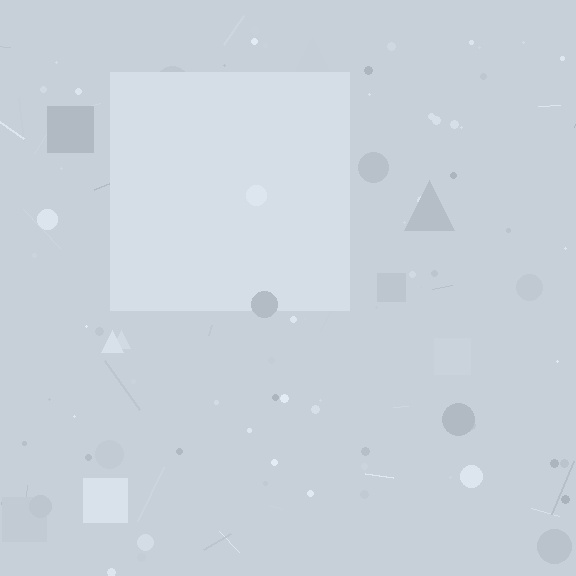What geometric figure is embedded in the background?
A square is embedded in the background.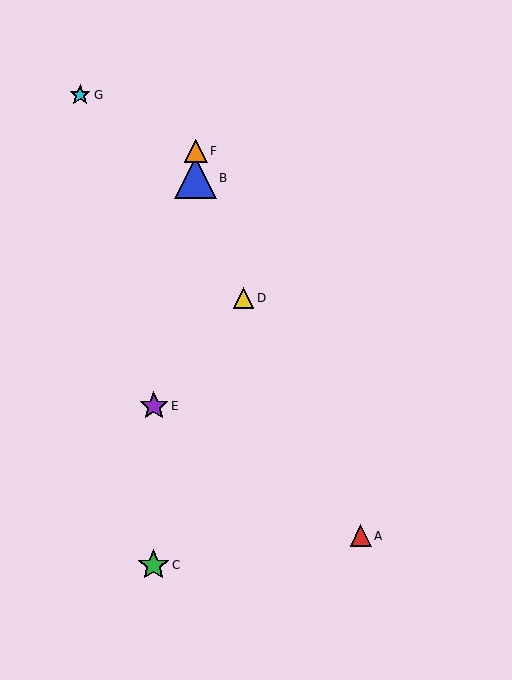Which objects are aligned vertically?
Objects B, F are aligned vertically.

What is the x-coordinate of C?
Object C is at x≈153.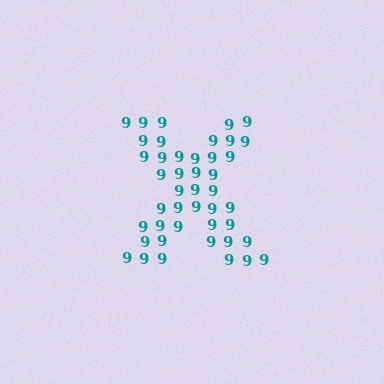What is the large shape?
The large shape is the letter X.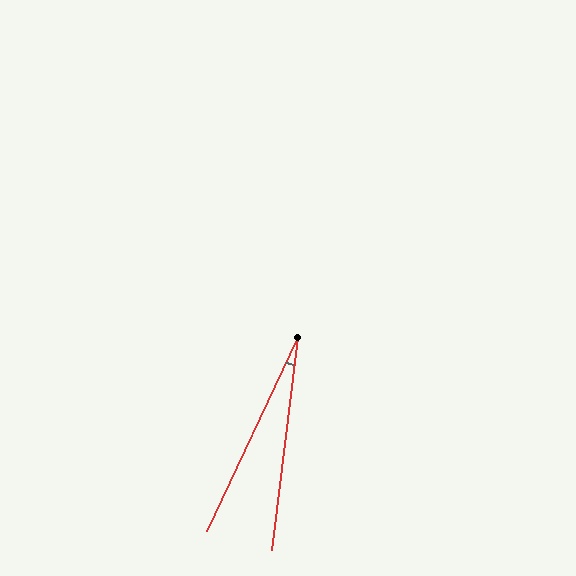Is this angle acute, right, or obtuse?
It is acute.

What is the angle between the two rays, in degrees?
Approximately 18 degrees.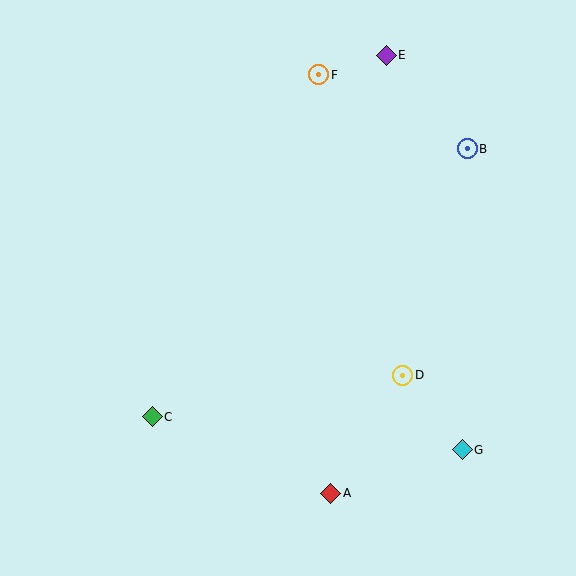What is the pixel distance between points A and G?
The distance between A and G is 138 pixels.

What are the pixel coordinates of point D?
Point D is at (403, 375).